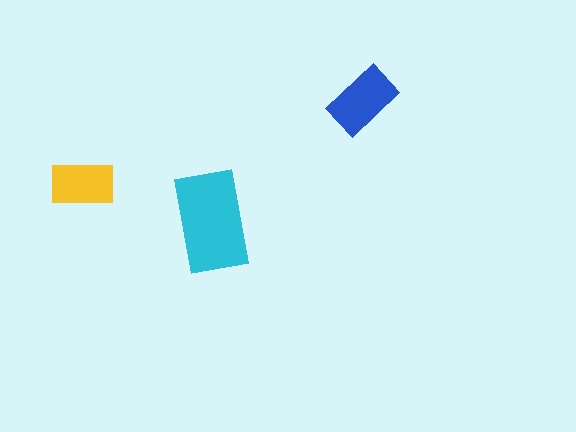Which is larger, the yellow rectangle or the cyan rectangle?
The cyan one.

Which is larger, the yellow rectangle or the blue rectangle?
The blue one.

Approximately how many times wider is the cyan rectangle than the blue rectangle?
About 1.5 times wider.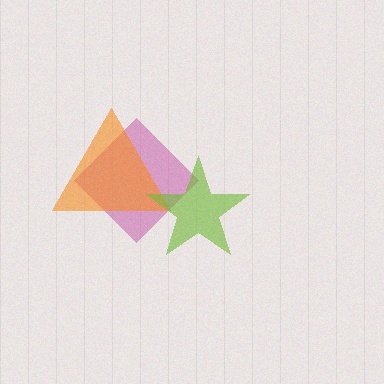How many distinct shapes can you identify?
There are 3 distinct shapes: a magenta diamond, an orange triangle, a lime star.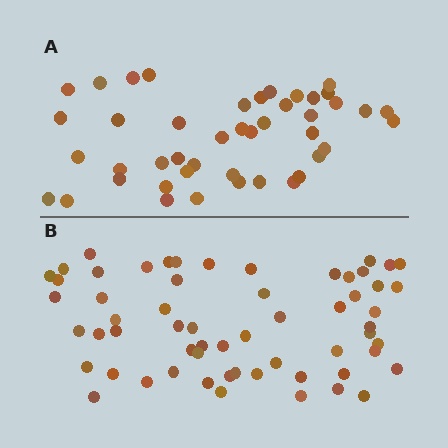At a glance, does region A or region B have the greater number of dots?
Region B (the bottom region) has more dots.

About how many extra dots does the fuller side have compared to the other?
Region B has approximately 15 more dots than region A.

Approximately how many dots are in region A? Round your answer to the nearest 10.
About 40 dots. (The exact count is 44, which rounds to 40.)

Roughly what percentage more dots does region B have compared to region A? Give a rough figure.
About 35% more.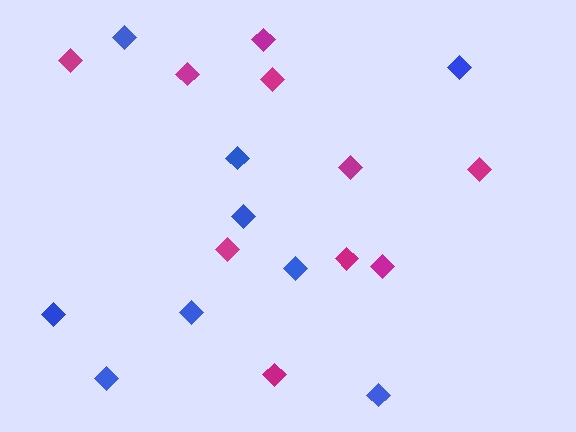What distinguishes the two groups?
There are 2 groups: one group of blue diamonds (9) and one group of magenta diamonds (10).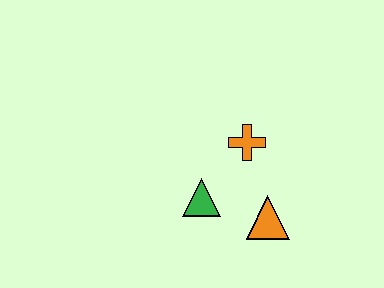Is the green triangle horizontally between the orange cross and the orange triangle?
No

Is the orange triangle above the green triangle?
No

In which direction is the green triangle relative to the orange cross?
The green triangle is below the orange cross.